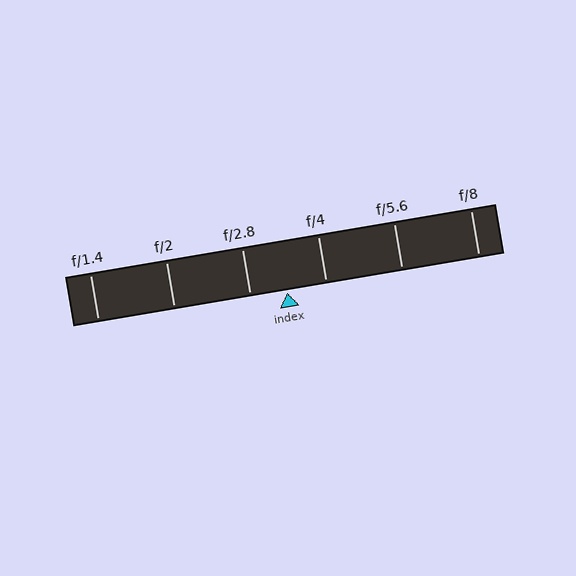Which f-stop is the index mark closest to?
The index mark is closest to f/2.8.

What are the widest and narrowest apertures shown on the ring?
The widest aperture shown is f/1.4 and the narrowest is f/8.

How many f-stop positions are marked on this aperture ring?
There are 6 f-stop positions marked.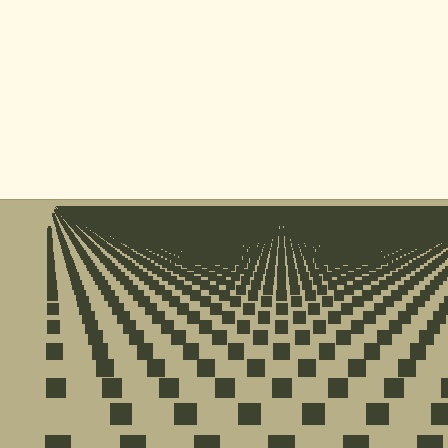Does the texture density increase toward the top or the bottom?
Density increases toward the top.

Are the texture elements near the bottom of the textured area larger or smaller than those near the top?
Larger. Near the bottom, elements are closer to the viewer and appear at a bigger on-screen size.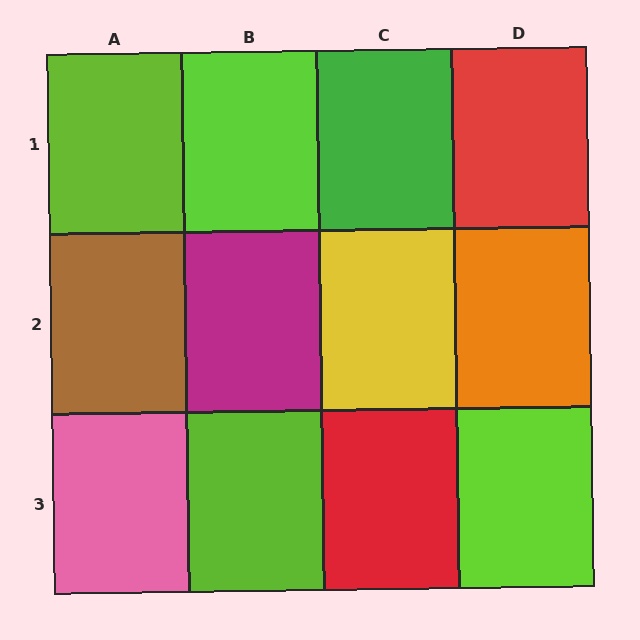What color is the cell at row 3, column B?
Lime.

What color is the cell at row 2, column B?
Magenta.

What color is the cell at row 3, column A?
Pink.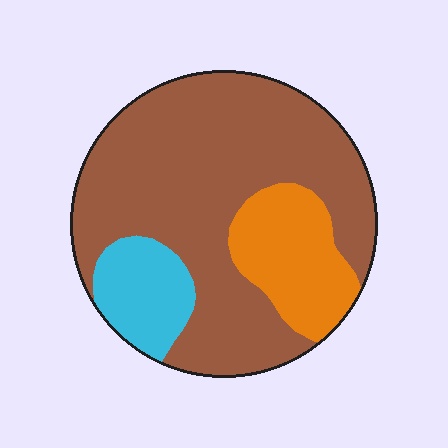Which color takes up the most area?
Brown, at roughly 70%.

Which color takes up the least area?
Cyan, at roughly 10%.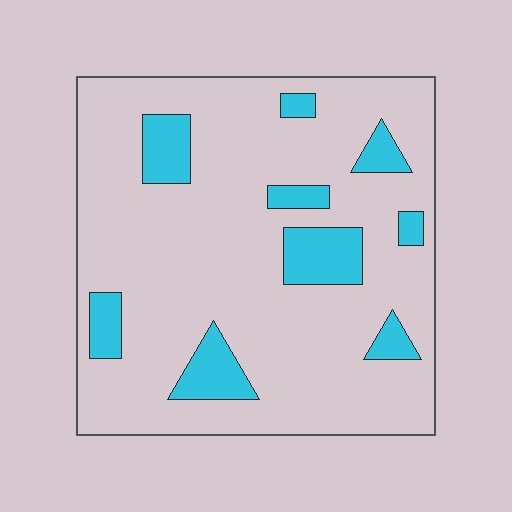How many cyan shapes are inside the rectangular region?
9.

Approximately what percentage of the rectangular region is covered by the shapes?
Approximately 15%.